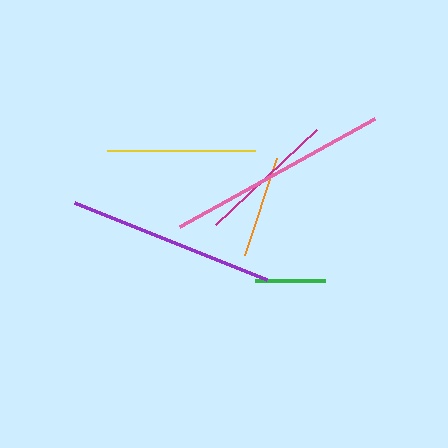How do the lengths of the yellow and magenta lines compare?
The yellow and magenta lines are approximately the same length.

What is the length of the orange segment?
The orange segment is approximately 102 pixels long.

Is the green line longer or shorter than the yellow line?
The yellow line is longer than the green line.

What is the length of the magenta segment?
The magenta segment is approximately 139 pixels long.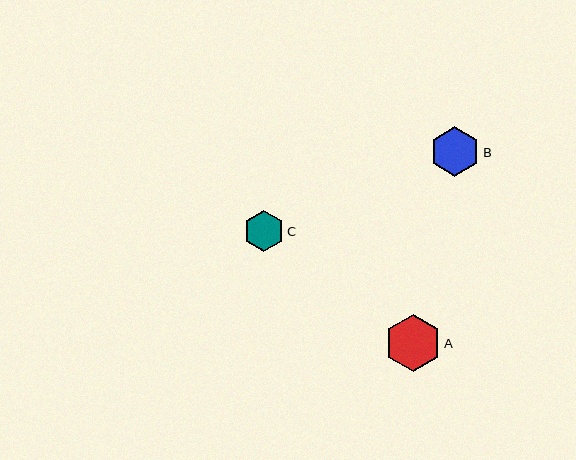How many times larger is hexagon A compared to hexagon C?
Hexagon A is approximately 1.4 times the size of hexagon C.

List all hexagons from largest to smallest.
From largest to smallest: A, B, C.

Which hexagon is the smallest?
Hexagon C is the smallest with a size of approximately 40 pixels.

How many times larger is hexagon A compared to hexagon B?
Hexagon A is approximately 1.2 times the size of hexagon B.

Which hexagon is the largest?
Hexagon A is the largest with a size of approximately 57 pixels.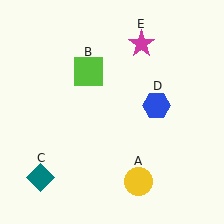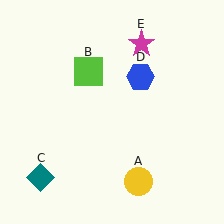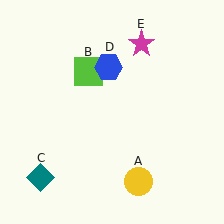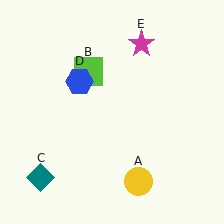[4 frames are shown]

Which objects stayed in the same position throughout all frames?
Yellow circle (object A) and lime square (object B) and teal diamond (object C) and magenta star (object E) remained stationary.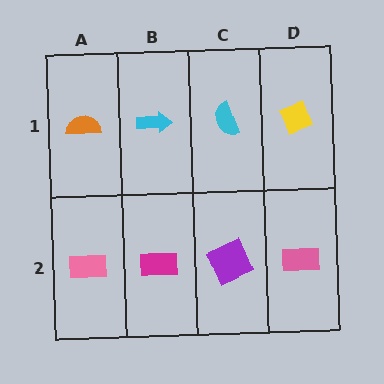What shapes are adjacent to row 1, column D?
A pink rectangle (row 2, column D), a cyan semicircle (row 1, column C).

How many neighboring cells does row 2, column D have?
2.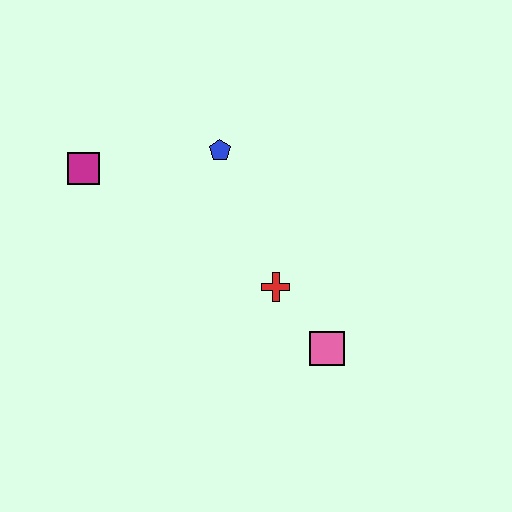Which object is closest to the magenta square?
The blue pentagon is closest to the magenta square.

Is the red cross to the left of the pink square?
Yes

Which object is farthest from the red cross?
The magenta square is farthest from the red cross.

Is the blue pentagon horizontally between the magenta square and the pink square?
Yes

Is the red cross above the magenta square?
No